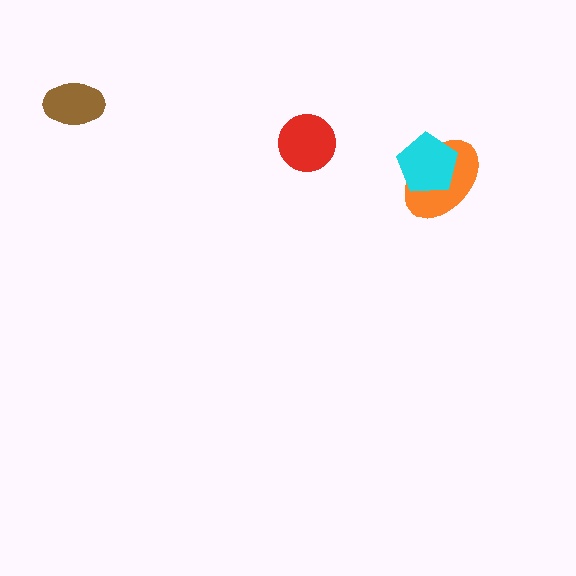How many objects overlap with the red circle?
0 objects overlap with the red circle.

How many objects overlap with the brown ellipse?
0 objects overlap with the brown ellipse.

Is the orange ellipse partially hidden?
Yes, it is partially covered by another shape.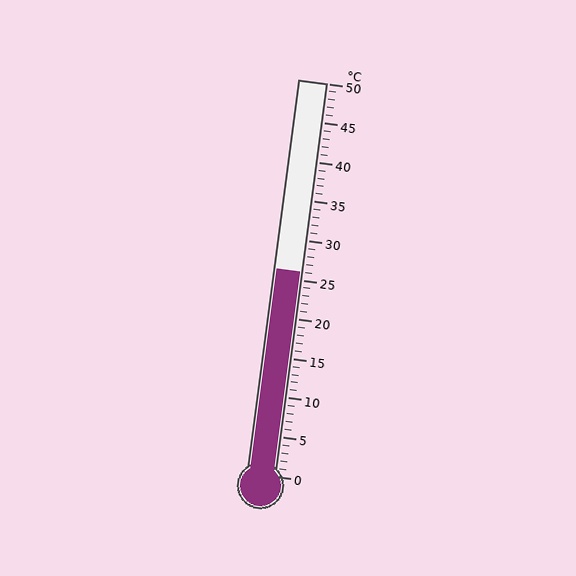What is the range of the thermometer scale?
The thermometer scale ranges from 0°C to 50°C.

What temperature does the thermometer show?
The thermometer shows approximately 26°C.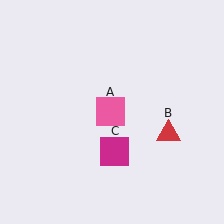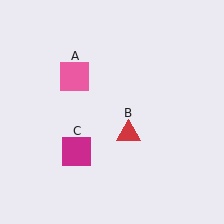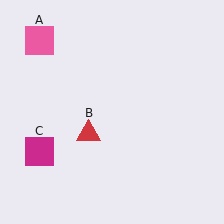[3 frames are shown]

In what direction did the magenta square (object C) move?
The magenta square (object C) moved left.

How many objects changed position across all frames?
3 objects changed position: pink square (object A), red triangle (object B), magenta square (object C).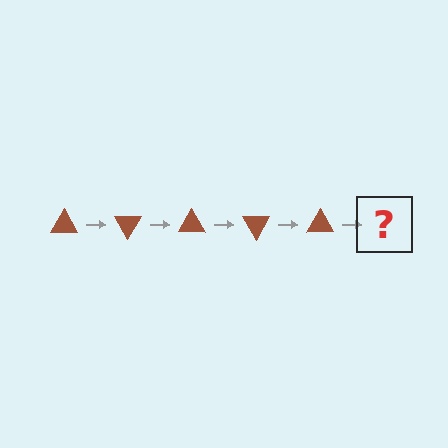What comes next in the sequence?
The next element should be a brown triangle rotated 300 degrees.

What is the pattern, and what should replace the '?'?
The pattern is that the triangle rotates 60 degrees each step. The '?' should be a brown triangle rotated 300 degrees.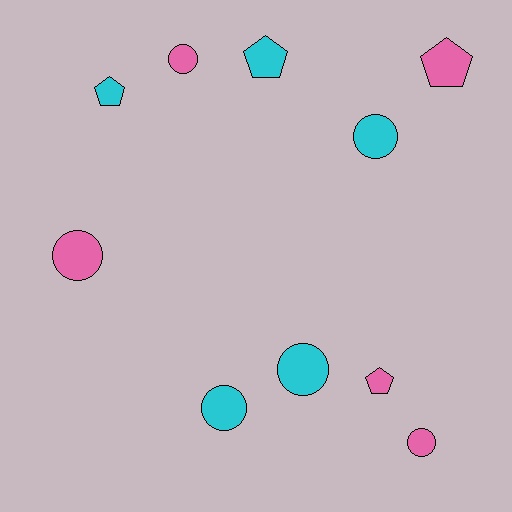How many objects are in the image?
There are 10 objects.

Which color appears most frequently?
Cyan, with 5 objects.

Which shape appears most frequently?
Circle, with 6 objects.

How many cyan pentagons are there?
There are 2 cyan pentagons.